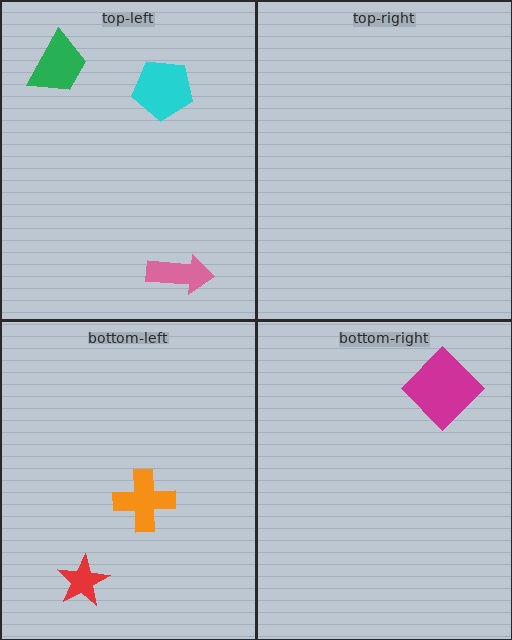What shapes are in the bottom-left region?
The red star, the orange cross.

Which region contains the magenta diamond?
The bottom-right region.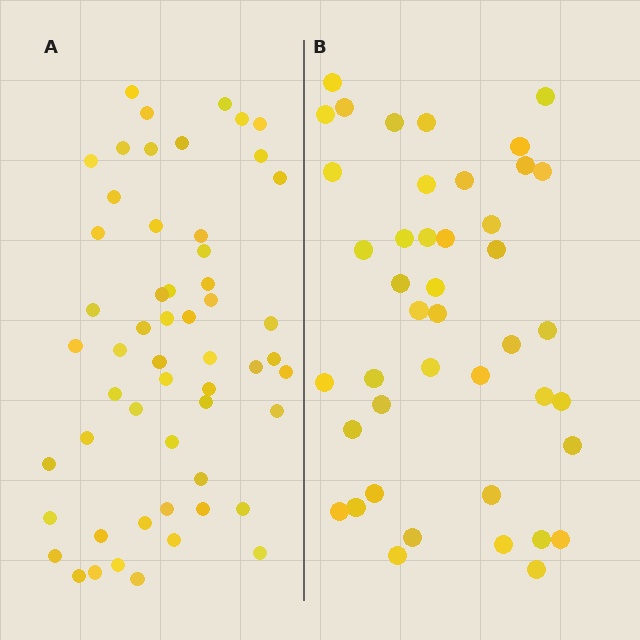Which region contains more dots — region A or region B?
Region A (the left region) has more dots.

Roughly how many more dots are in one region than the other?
Region A has roughly 12 or so more dots than region B.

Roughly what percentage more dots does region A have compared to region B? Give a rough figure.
About 30% more.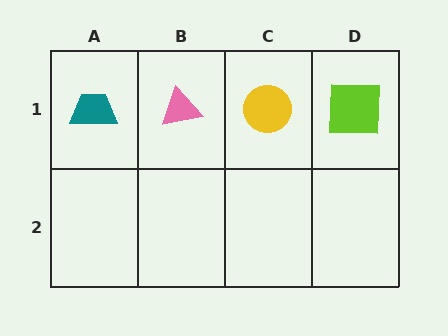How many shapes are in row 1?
4 shapes.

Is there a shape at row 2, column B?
No, that cell is empty.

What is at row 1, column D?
A lime square.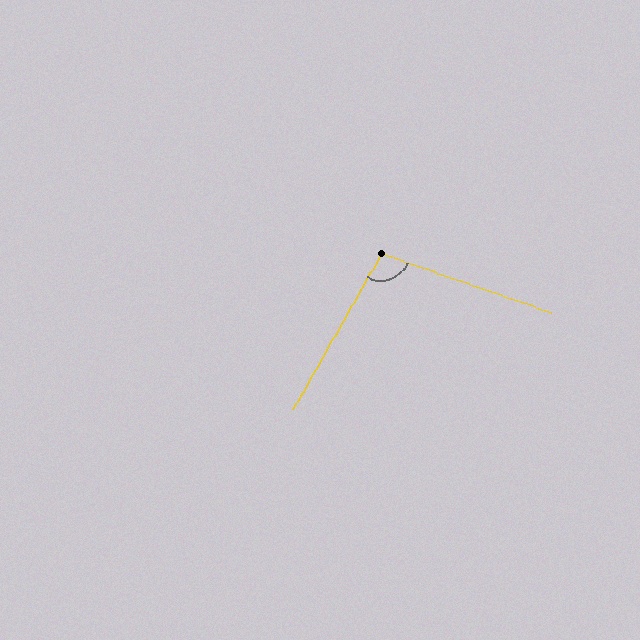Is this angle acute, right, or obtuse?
It is obtuse.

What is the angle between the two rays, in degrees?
Approximately 100 degrees.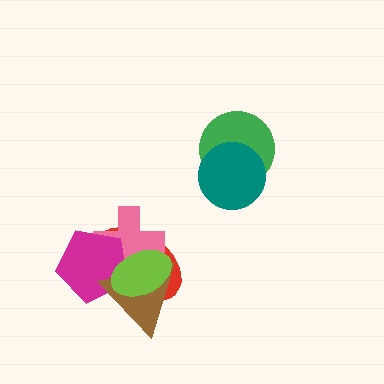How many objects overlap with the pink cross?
4 objects overlap with the pink cross.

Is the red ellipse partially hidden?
Yes, it is partially covered by another shape.